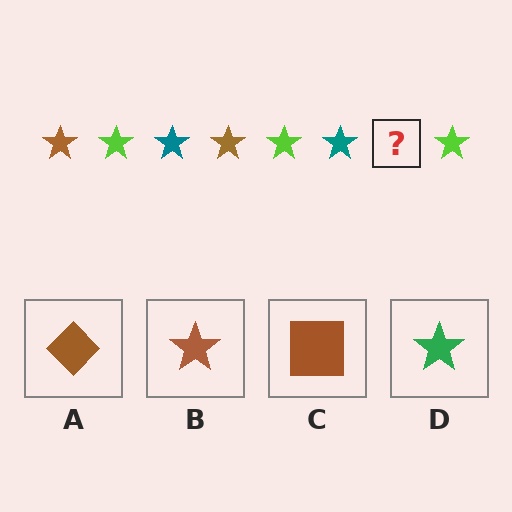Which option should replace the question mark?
Option B.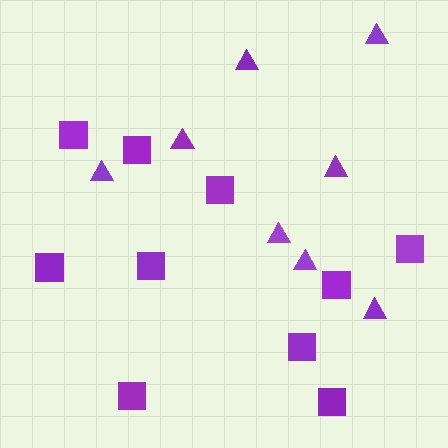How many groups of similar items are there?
There are 2 groups: one group of squares (10) and one group of triangles (8).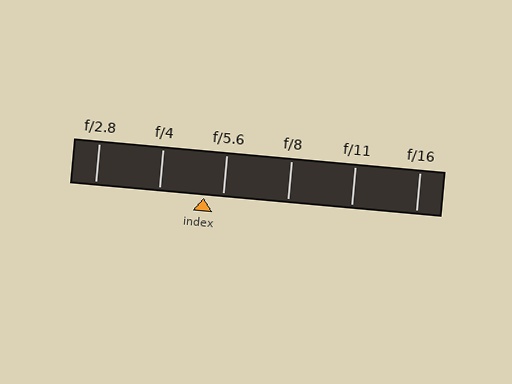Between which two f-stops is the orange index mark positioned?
The index mark is between f/4 and f/5.6.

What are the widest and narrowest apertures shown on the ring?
The widest aperture shown is f/2.8 and the narrowest is f/16.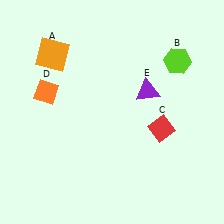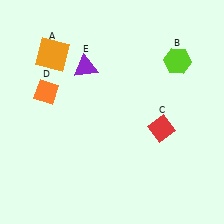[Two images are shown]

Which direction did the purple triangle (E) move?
The purple triangle (E) moved left.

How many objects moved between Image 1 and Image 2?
1 object moved between the two images.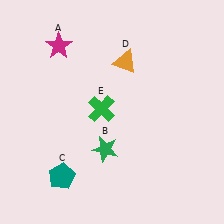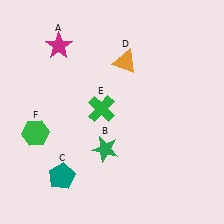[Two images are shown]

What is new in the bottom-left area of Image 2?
A green hexagon (F) was added in the bottom-left area of Image 2.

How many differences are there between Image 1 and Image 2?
There is 1 difference between the two images.